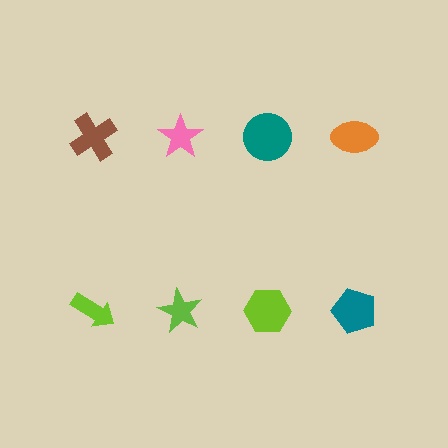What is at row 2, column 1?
A lime arrow.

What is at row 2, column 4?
A teal pentagon.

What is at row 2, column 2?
A lime star.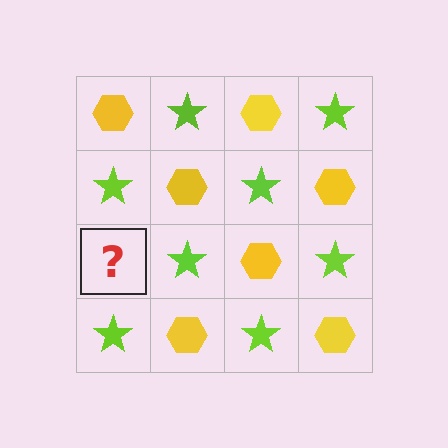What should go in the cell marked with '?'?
The missing cell should contain a yellow hexagon.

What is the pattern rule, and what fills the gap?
The rule is that it alternates yellow hexagon and lime star in a checkerboard pattern. The gap should be filled with a yellow hexagon.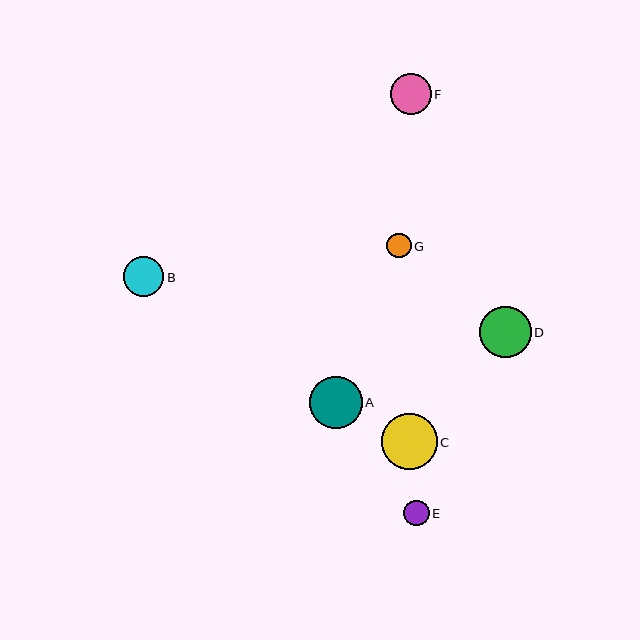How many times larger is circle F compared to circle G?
Circle F is approximately 1.6 times the size of circle G.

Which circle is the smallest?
Circle G is the smallest with a size of approximately 25 pixels.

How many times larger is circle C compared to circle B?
Circle C is approximately 1.4 times the size of circle B.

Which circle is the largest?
Circle C is the largest with a size of approximately 56 pixels.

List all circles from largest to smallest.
From largest to smallest: C, A, D, F, B, E, G.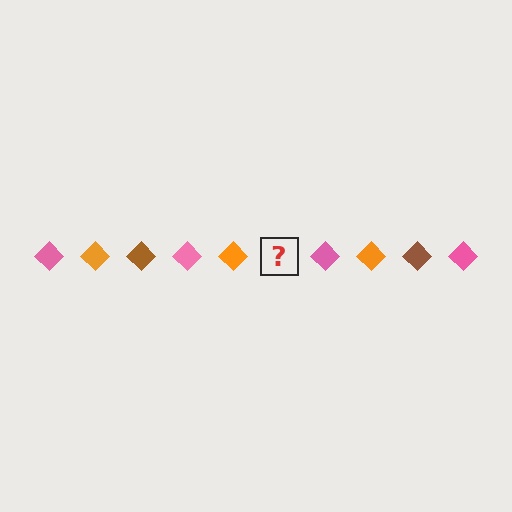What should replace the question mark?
The question mark should be replaced with a brown diamond.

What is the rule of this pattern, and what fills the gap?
The rule is that the pattern cycles through pink, orange, brown diamonds. The gap should be filled with a brown diamond.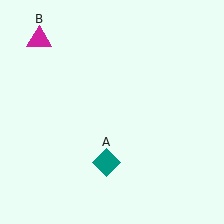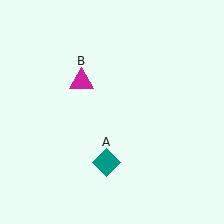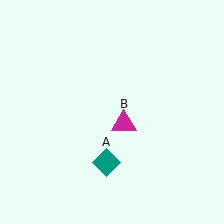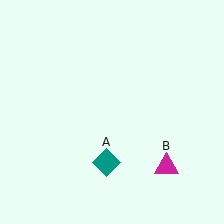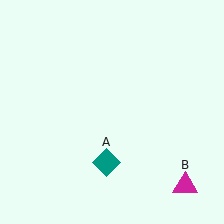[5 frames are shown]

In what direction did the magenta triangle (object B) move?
The magenta triangle (object B) moved down and to the right.